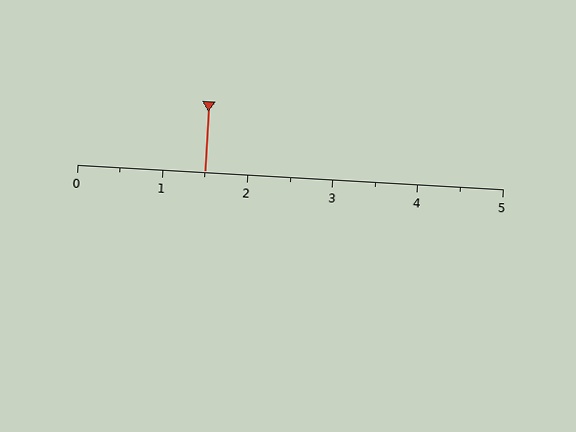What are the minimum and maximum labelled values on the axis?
The axis runs from 0 to 5.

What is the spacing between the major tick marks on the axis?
The major ticks are spaced 1 apart.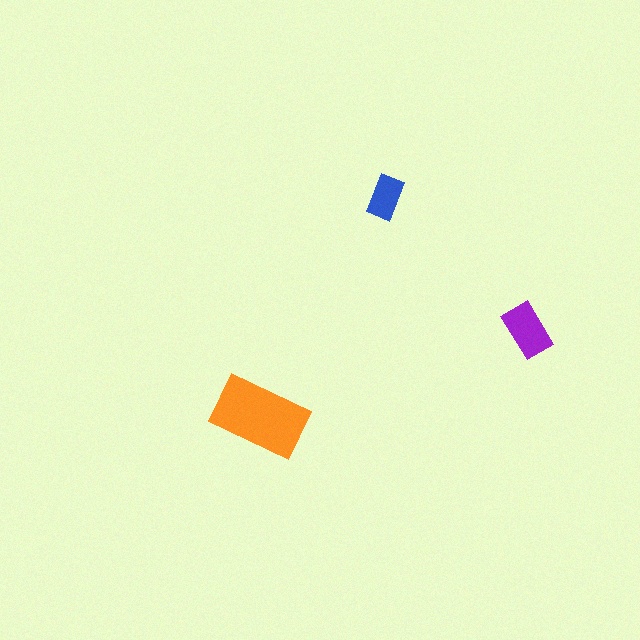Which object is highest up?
The blue rectangle is topmost.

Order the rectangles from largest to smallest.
the orange one, the purple one, the blue one.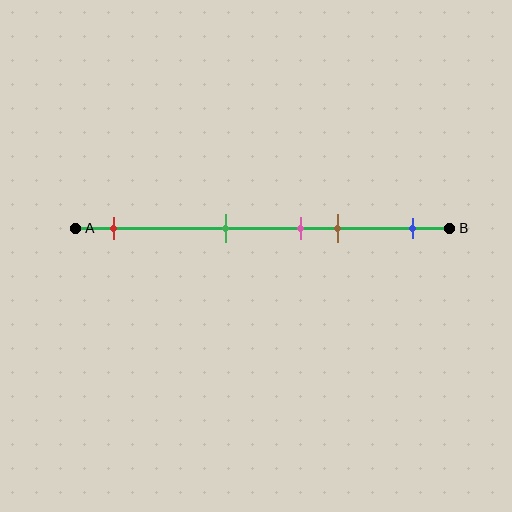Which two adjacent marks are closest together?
The pink and brown marks are the closest adjacent pair.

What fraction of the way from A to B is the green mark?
The green mark is approximately 40% (0.4) of the way from A to B.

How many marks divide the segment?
There are 5 marks dividing the segment.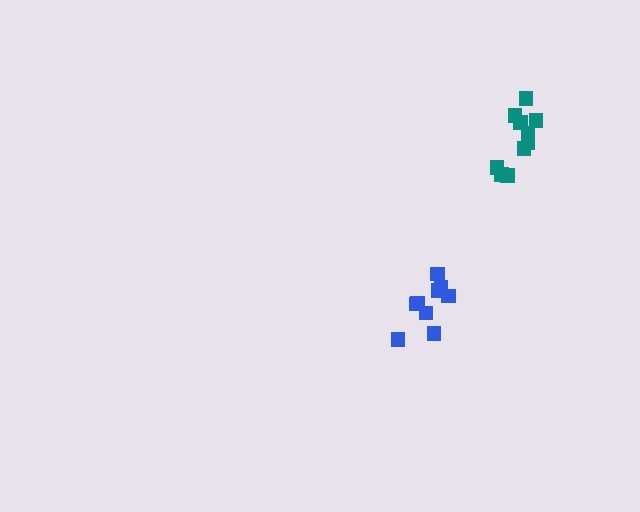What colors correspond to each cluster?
The clusters are colored: teal, blue.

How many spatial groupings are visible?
There are 2 spatial groupings.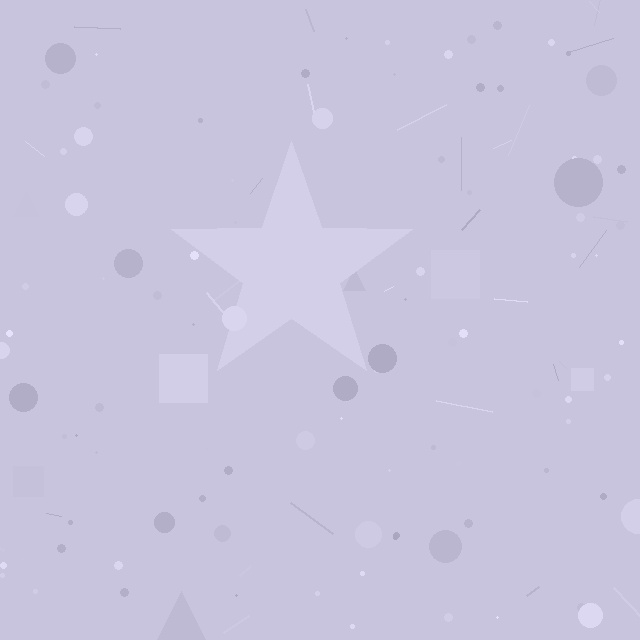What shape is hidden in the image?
A star is hidden in the image.